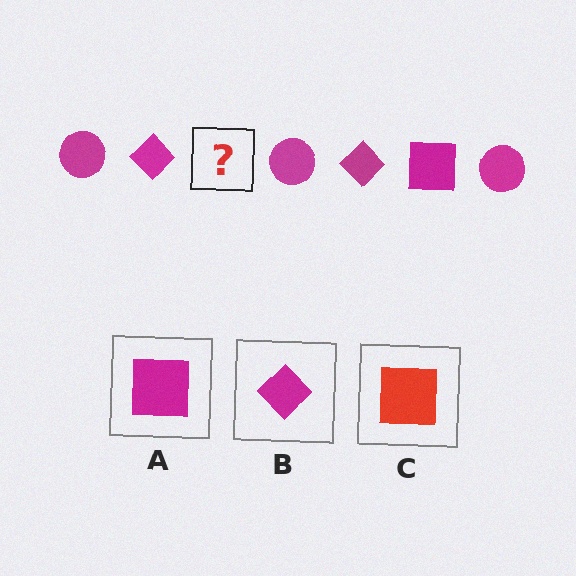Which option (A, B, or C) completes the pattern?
A.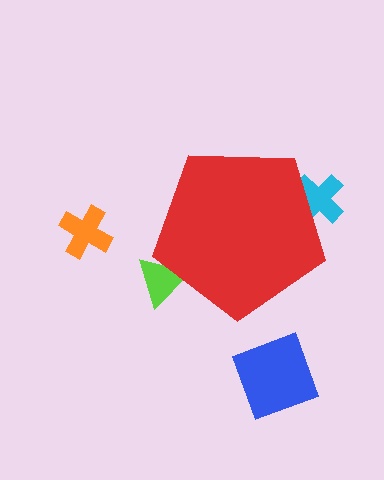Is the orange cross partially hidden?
No, the orange cross is fully visible.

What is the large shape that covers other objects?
A red pentagon.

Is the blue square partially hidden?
No, the blue square is fully visible.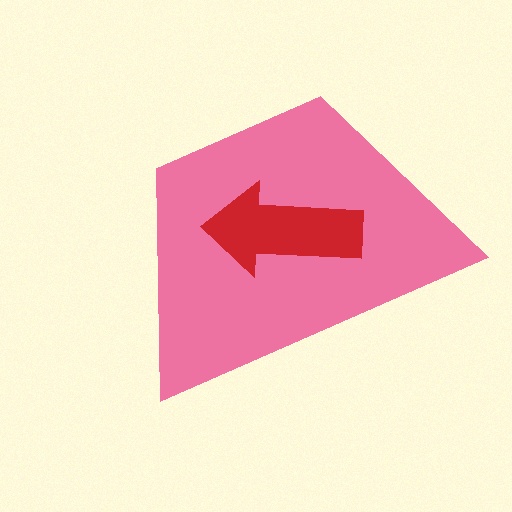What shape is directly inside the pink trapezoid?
The red arrow.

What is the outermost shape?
The pink trapezoid.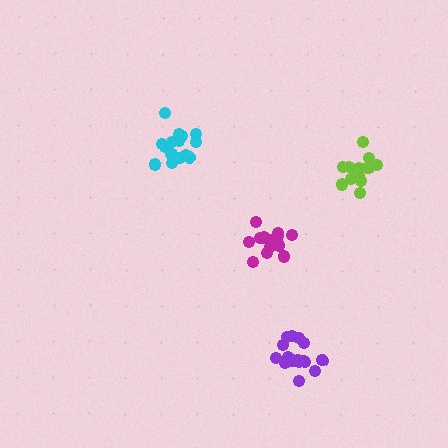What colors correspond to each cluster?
The clusters are colored: cyan, lime, magenta, purple.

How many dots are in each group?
Group 1: 15 dots, Group 2: 15 dots, Group 3: 13 dots, Group 4: 16 dots (59 total).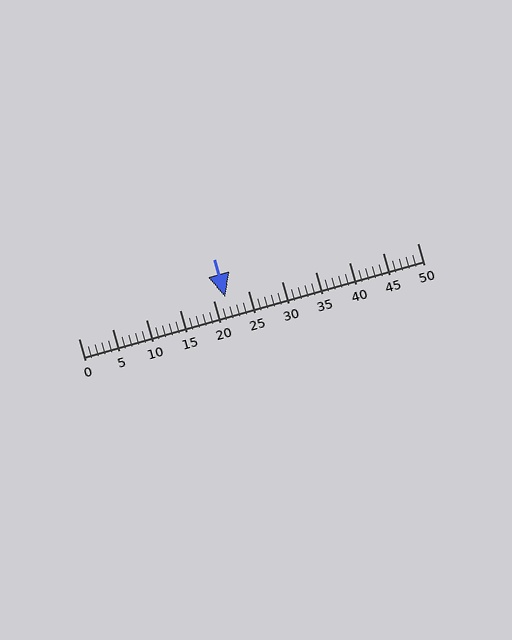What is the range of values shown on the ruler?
The ruler shows values from 0 to 50.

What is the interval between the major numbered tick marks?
The major tick marks are spaced 5 units apart.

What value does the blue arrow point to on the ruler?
The blue arrow points to approximately 22.